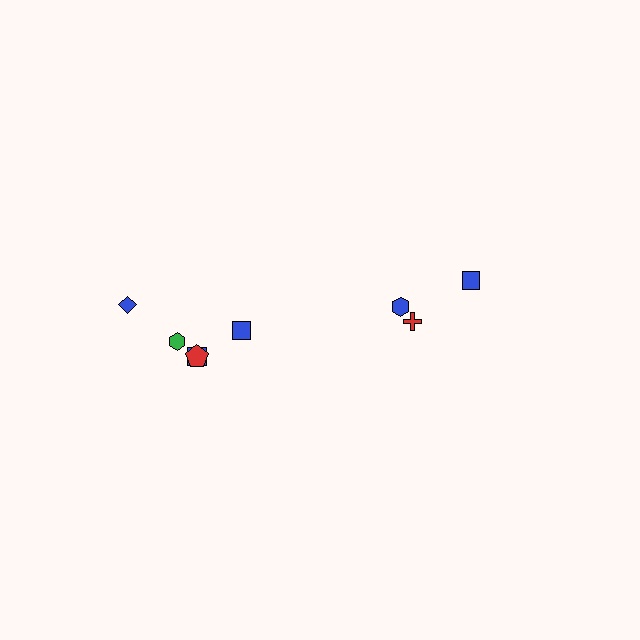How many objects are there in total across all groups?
There are 8 objects.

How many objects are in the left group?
There are 5 objects.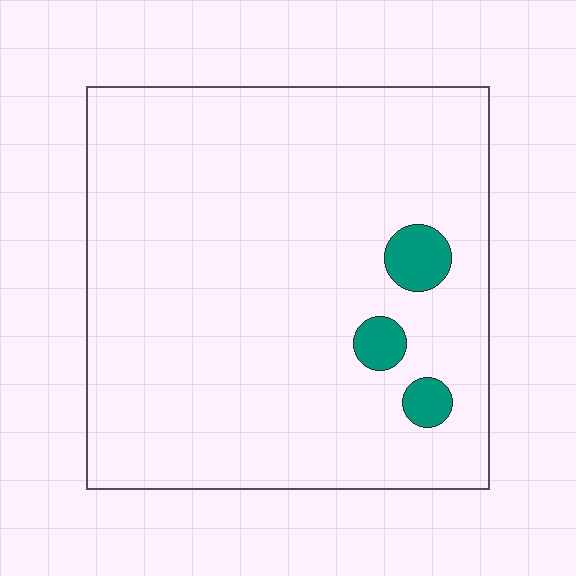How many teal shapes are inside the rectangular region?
3.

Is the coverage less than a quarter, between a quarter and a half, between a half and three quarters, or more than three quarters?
Less than a quarter.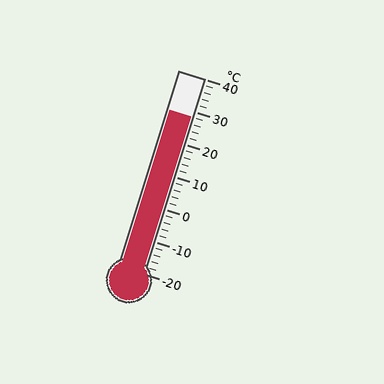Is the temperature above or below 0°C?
The temperature is above 0°C.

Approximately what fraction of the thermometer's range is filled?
The thermometer is filled to approximately 80% of its range.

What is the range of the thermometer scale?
The thermometer scale ranges from -20°C to 40°C.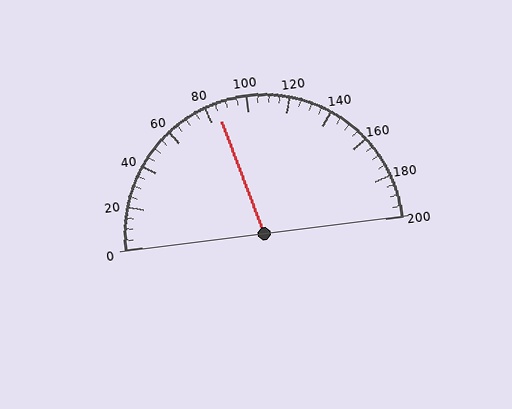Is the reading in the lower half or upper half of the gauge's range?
The reading is in the lower half of the range (0 to 200).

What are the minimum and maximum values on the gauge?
The gauge ranges from 0 to 200.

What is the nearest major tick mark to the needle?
The nearest major tick mark is 80.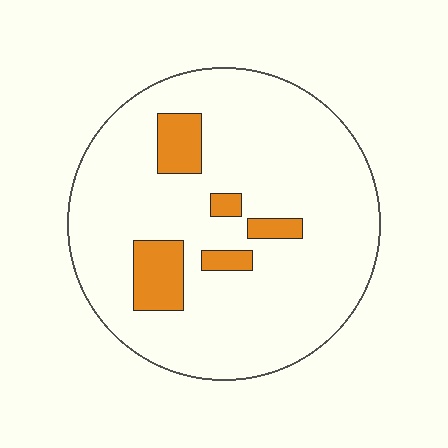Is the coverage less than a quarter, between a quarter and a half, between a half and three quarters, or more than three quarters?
Less than a quarter.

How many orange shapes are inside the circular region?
5.